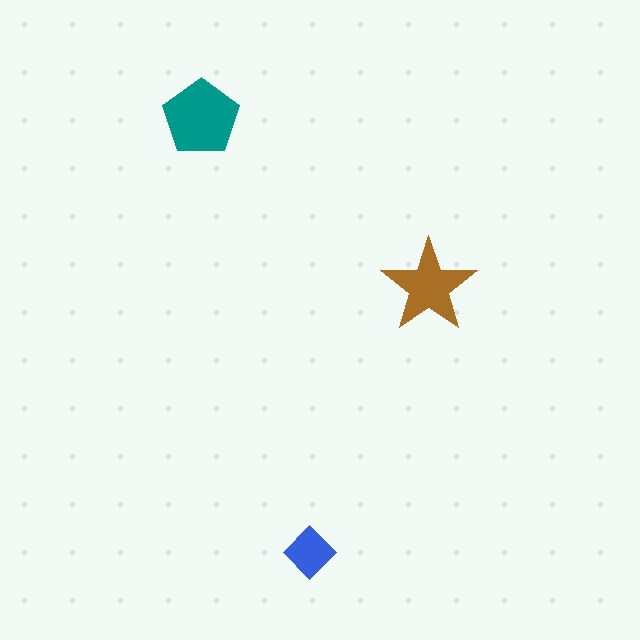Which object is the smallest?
The blue diamond.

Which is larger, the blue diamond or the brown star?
The brown star.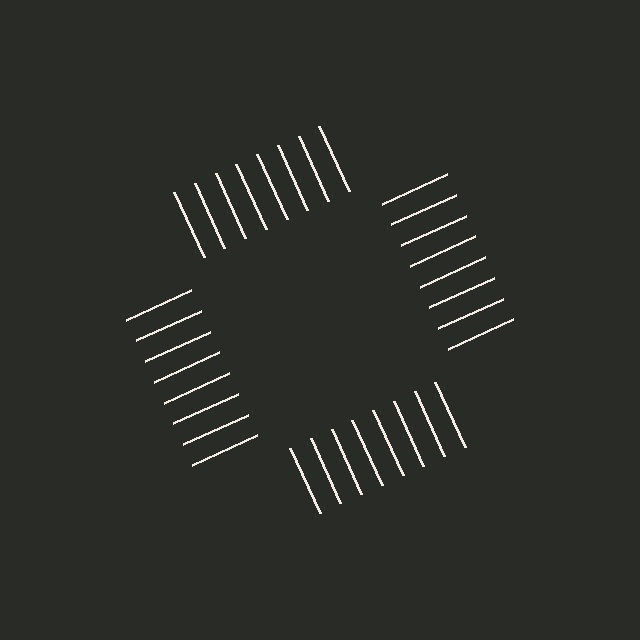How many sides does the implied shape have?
4 sides — the line-ends trace a square.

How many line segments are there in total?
32 — 8 along each of the 4 edges.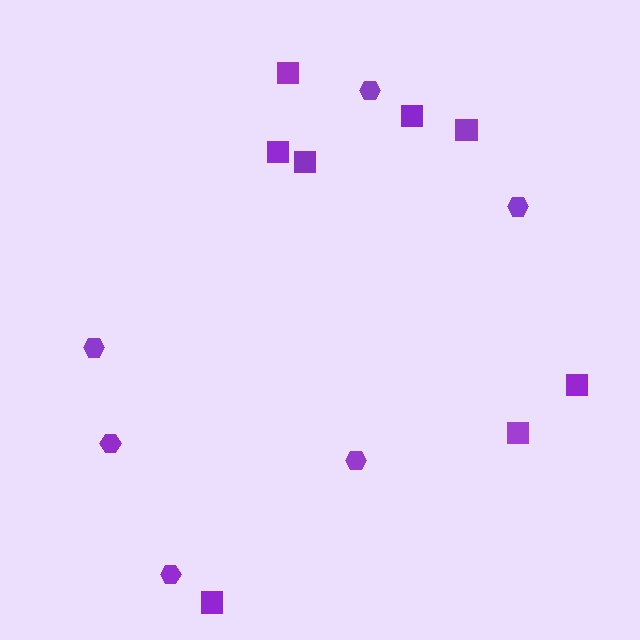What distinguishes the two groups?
There are 2 groups: one group of hexagons (6) and one group of squares (8).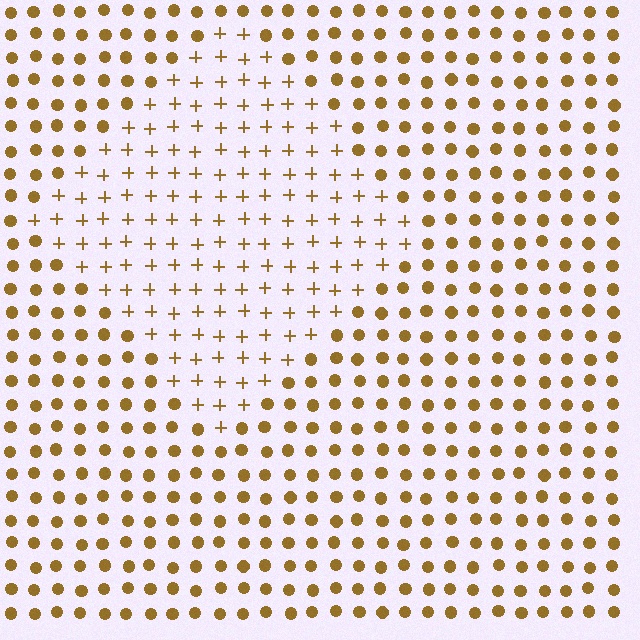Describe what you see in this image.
The image is filled with small brown elements arranged in a uniform grid. A diamond-shaped region contains plus signs, while the surrounding area contains circles. The boundary is defined purely by the change in element shape.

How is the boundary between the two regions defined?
The boundary is defined by a change in element shape: plus signs inside vs. circles outside. All elements share the same color and spacing.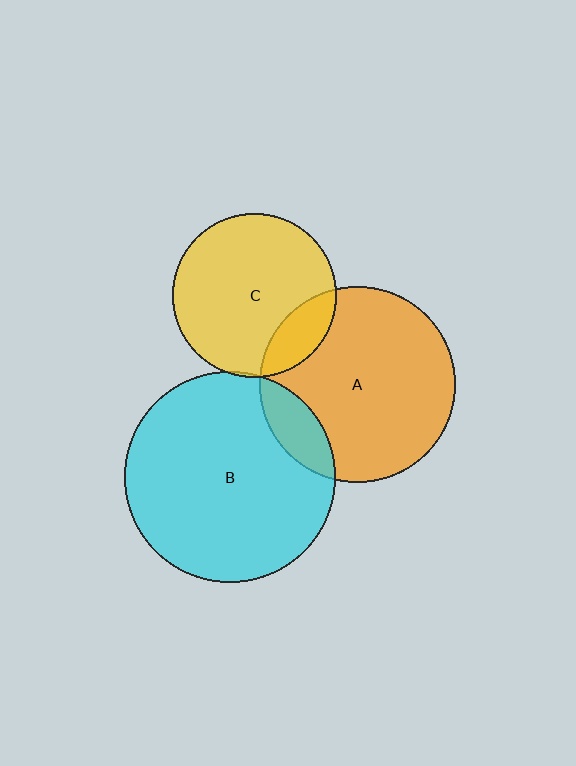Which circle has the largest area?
Circle B (cyan).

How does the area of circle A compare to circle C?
Approximately 1.4 times.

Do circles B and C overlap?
Yes.